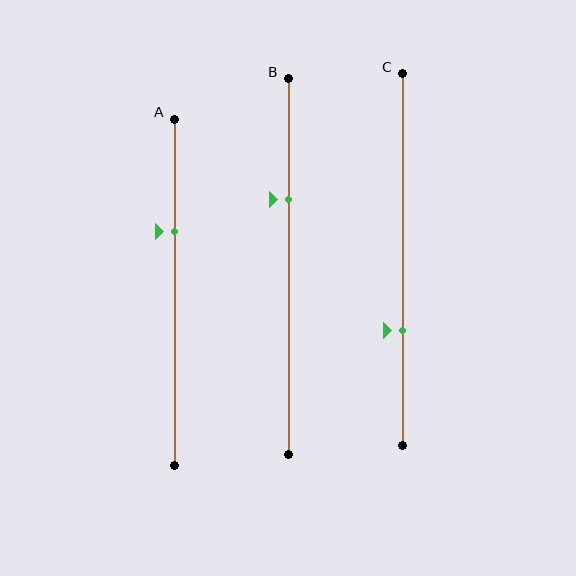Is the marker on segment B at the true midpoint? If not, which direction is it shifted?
No, the marker on segment B is shifted upward by about 18% of the segment length.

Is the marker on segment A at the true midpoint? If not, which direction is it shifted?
No, the marker on segment A is shifted upward by about 18% of the segment length.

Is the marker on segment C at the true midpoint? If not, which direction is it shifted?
No, the marker on segment C is shifted downward by about 19% of the segment length.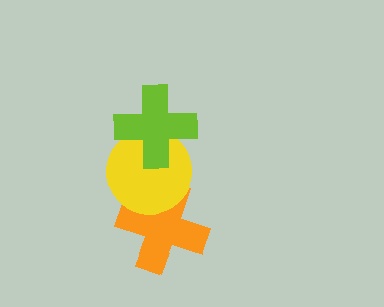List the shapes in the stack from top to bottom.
From top to bottom: the lime cross, the yellow circle, the orange cross.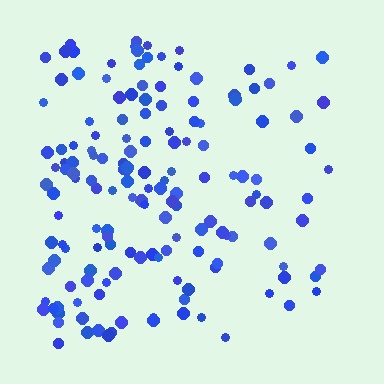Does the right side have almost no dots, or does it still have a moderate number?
Still a moderate number, just noticeably fewer than the left.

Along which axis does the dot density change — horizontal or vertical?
Horizontal.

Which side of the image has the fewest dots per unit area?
The right.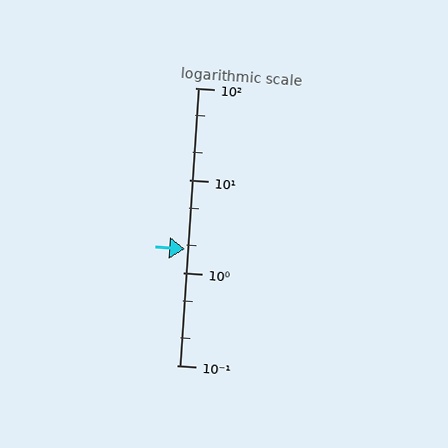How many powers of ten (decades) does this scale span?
The scale spans 3 decades, from 0.1 to 100.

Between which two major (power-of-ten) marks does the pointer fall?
The pointer is between 1 and 10.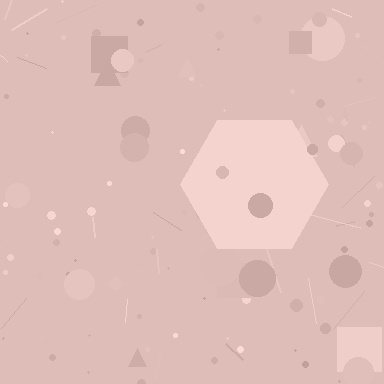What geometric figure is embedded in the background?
A hexagon is embedded in the background.